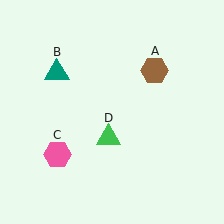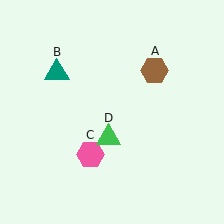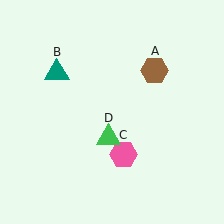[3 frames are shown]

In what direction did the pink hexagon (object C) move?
The pink hexagon (object C) moved right.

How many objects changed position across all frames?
1 object changed position: pink hexagon (object C).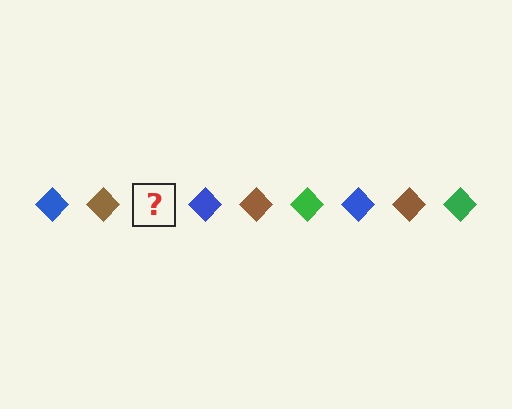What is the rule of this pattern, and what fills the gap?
The rule is that the pattern cycles through blue, brown, green diamonds. The gap should be filled with a green diamond.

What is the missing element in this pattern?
The missing element is a green diamond.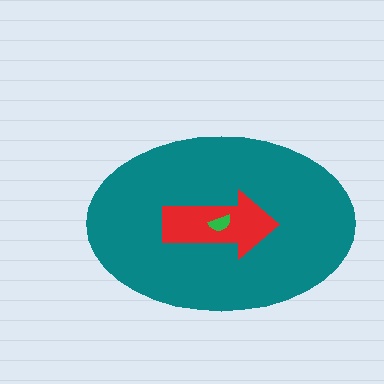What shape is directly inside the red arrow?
The green semicircle.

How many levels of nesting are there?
3.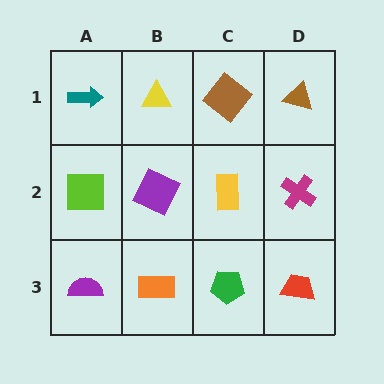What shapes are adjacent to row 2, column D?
A brown triangle (row 1, column D), a red trapezoid (row 3, column D), a yellow rectangle (row 2, column C).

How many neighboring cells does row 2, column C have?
4.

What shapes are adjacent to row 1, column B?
A purple square (row 2, column B), a teal arrow (row 1, column A), a brown diamond (row 1, column C).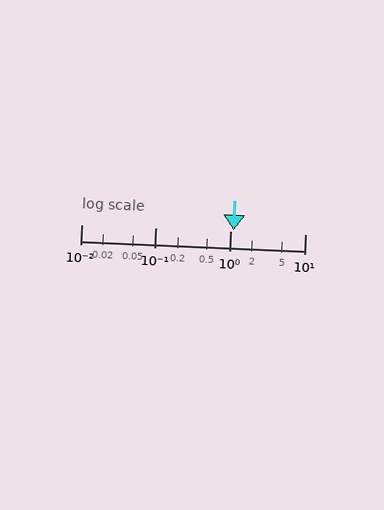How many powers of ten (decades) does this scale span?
The scale spans 3 decades, from 0.01 to 10.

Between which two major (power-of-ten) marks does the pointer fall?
The pointer is between 1 and 10.